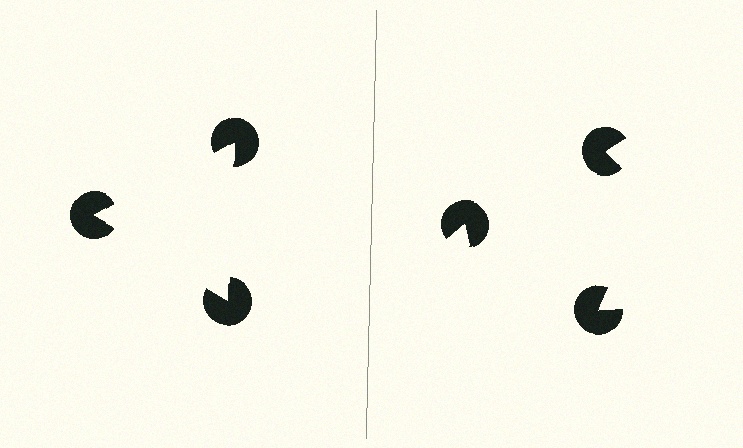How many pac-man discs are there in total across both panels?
6 — 3 on each side.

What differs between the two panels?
The pac-man discs are positioned identically on both sides; only the wedge orientations differ. On the left they align to a triangle; on the right they are misaligned.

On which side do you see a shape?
An illusory triangle appears on the left side. On the right side the wedge cuts are rotated, so no coherent shape forms.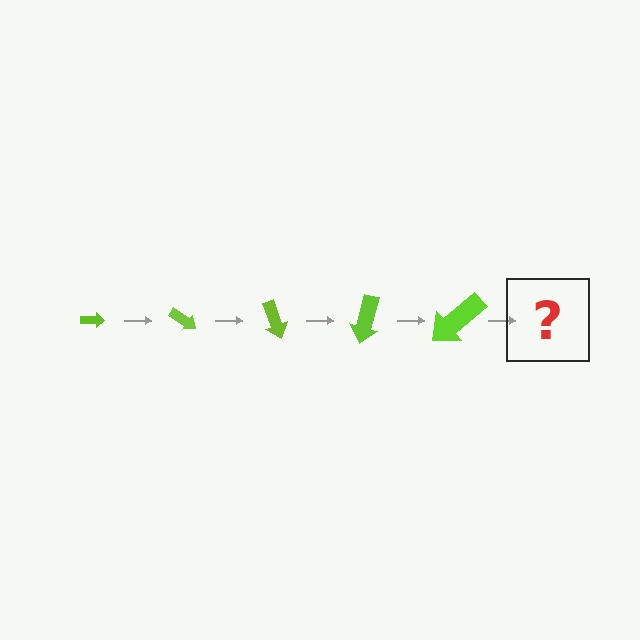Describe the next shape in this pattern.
It should be an arrow, larger than the previous one and rotated 175 degrees from the start.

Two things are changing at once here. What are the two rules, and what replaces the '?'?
The two rules are that the arrow grows larger each step and it rotates 35 degrees each step. The '?' should be an arrow, larger than the previous one and rotated 175 degrees from the start.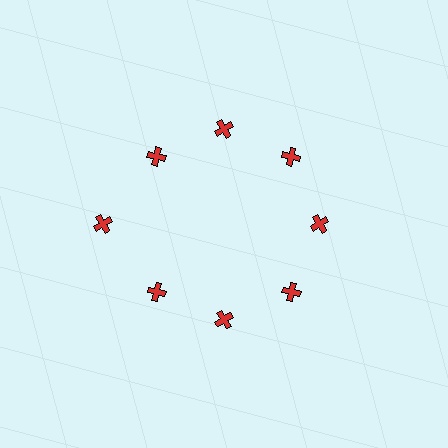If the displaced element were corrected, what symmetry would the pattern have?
It would have 8-fold rotational symmetry — the pattern would map onto itself every 45 degrees.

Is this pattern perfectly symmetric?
No. The 8 red crosses are arranged in a ring, but one element near the 9 o'clock position is pushed outward from the center, breaking the 8-fold rotational symmetry.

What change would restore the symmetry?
The symmetry would be restored by moving it inward, back onto the ring so that all 8 crosses sit at equal angles and equal distance from the center.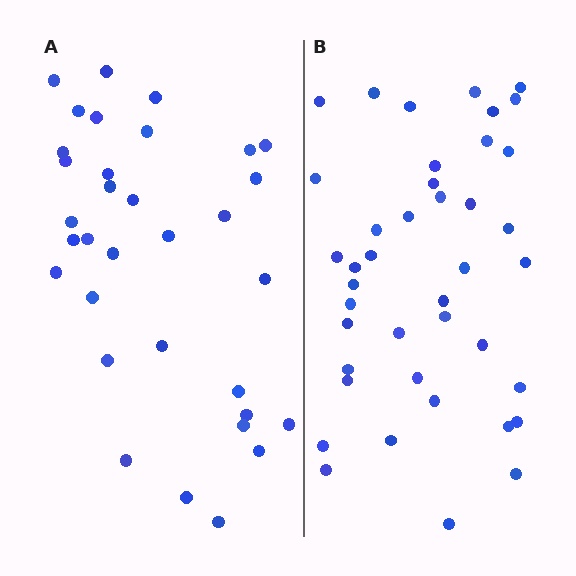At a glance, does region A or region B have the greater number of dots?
Region B (the right region) has more dots.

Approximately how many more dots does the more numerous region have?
Region B has roughly 8 or so more dots than region A.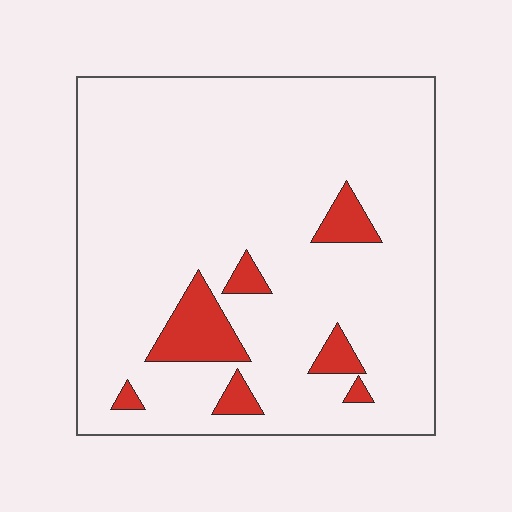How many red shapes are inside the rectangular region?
7.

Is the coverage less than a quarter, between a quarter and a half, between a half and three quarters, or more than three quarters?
Less than a quarter.